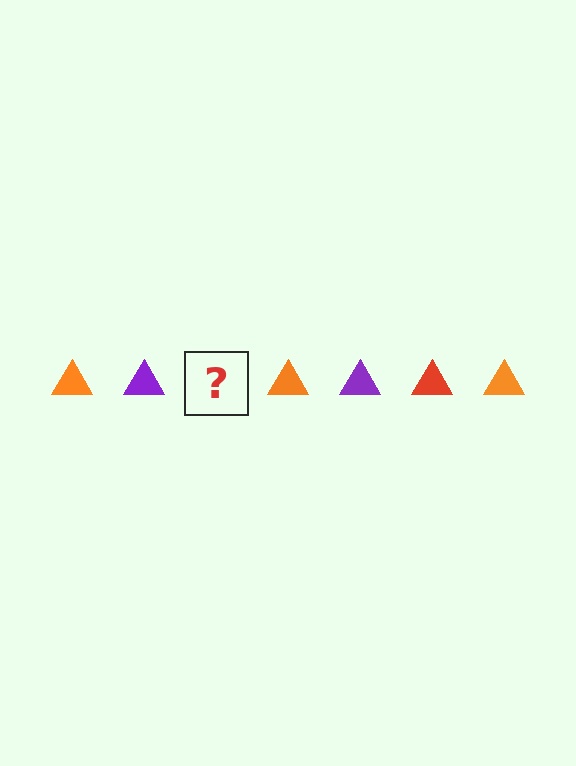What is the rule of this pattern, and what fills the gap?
The rule is that the pattern cycles through orange, purple, red triangles. The gap should be filled with a red triangle.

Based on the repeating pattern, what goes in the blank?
The blank should be a red triangle.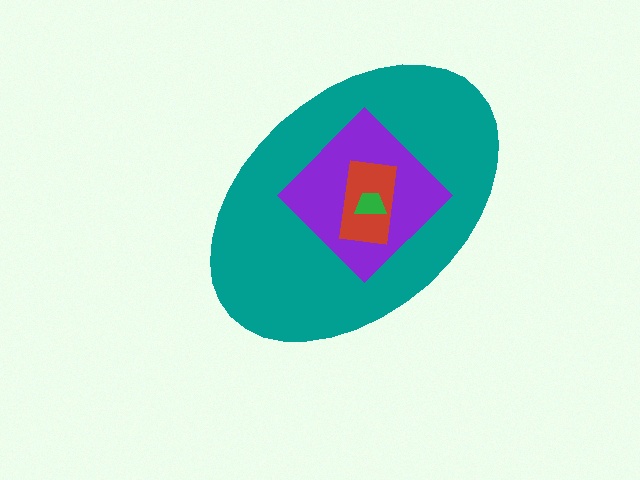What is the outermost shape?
The teal ellipse.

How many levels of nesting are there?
4.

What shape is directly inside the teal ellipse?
The purple diamond.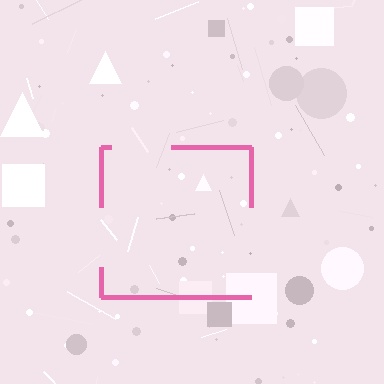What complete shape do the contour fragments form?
The contour fragments form a square.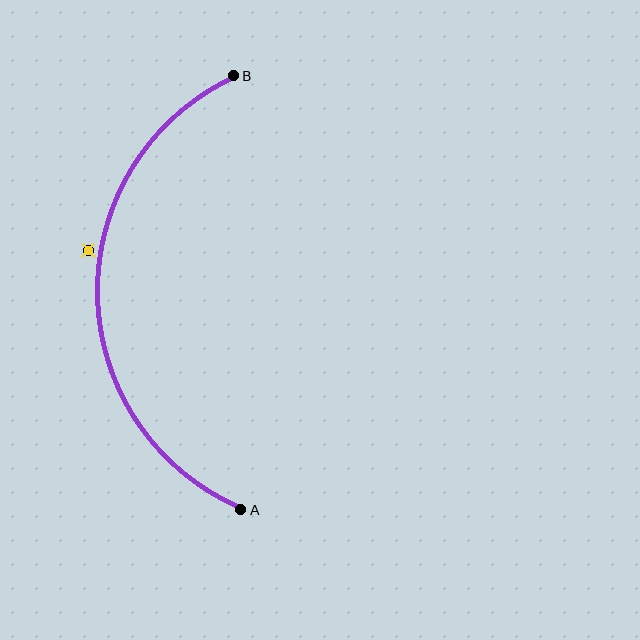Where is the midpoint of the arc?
The arc midpoint is the point on the curve farthest from the straight line joining A and B. It sits to the left of that line.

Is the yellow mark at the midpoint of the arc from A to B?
No — the yellow mark does not lie on the arc at all. It sits slightly outside the curve.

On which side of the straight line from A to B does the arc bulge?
The arc bulges to the left of the straight line connecting A and B.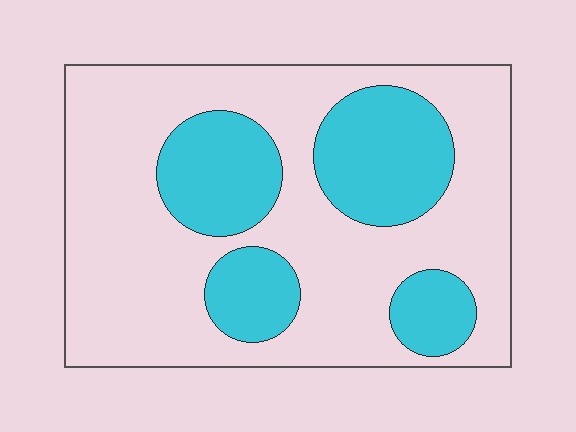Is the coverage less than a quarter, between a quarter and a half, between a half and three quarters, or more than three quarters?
Between a quarter and a half.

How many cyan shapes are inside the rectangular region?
4.